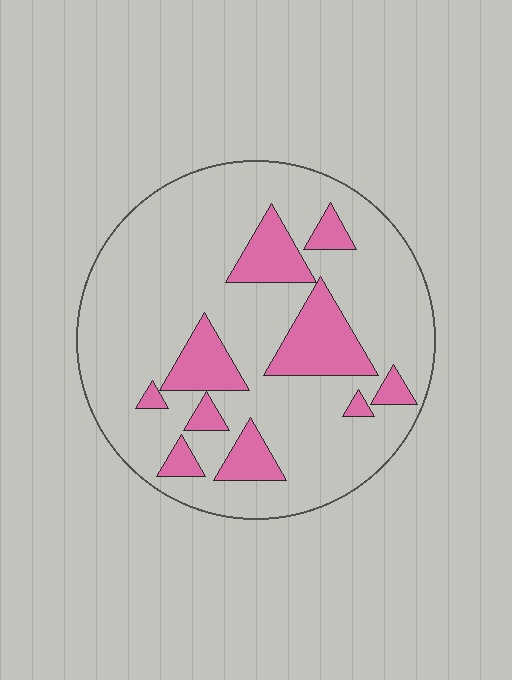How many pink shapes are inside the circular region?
10.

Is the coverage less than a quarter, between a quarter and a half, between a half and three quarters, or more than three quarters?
Less than a quarter.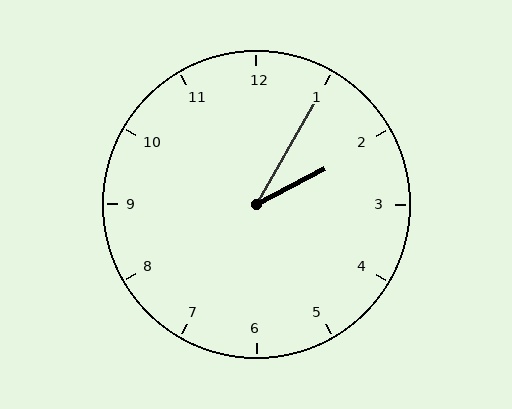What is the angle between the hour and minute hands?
Approximately 32 degrees.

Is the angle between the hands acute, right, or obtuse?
It is acute.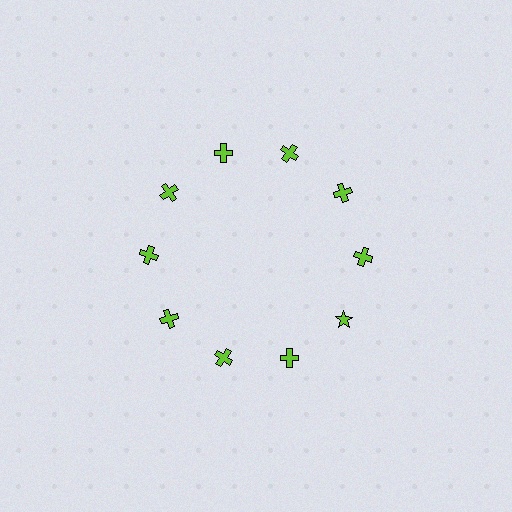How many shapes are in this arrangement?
There are 10 shapes arranged in a ring pattern.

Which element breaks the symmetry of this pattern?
The lime star at roughly the 4 o'clock position breaks the symmetry. All other shapes are lime crosses.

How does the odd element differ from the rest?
It has a different shape: star instead of cross.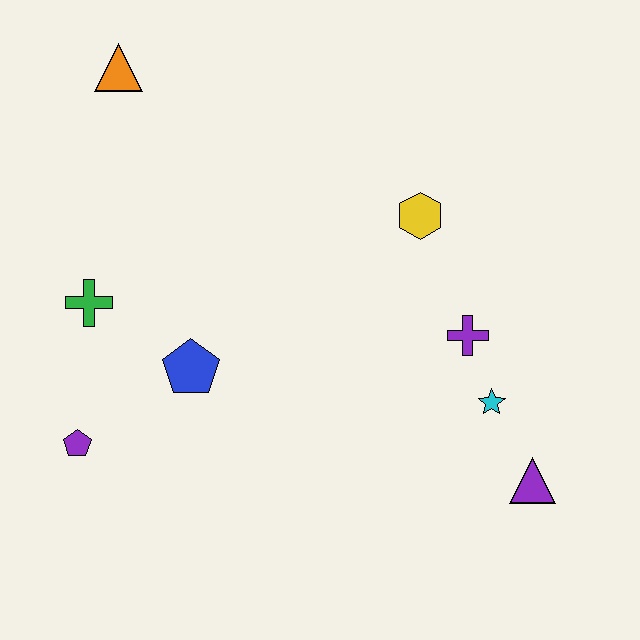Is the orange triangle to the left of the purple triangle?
Yes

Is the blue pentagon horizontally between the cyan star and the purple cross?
No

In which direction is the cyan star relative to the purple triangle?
The cyan star is above the purple triangle.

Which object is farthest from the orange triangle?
The purple triangle is farthest from the orange triangle.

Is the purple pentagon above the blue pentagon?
No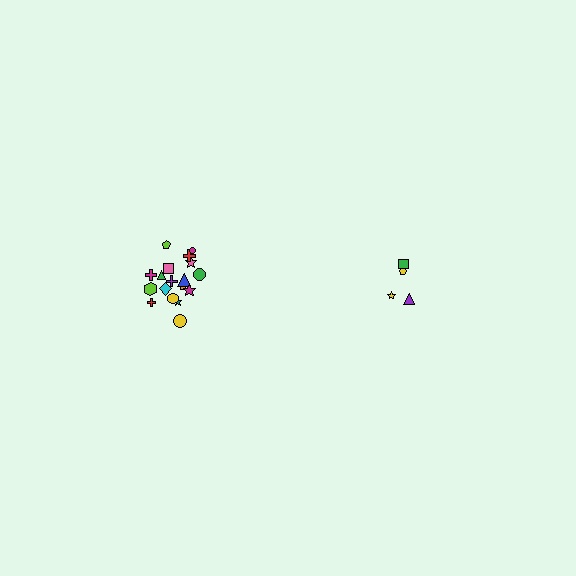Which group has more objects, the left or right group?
The left group.